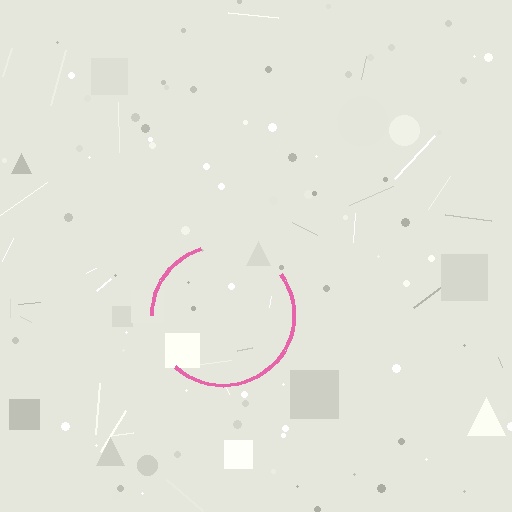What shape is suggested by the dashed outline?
The dashed outline suggests a circle.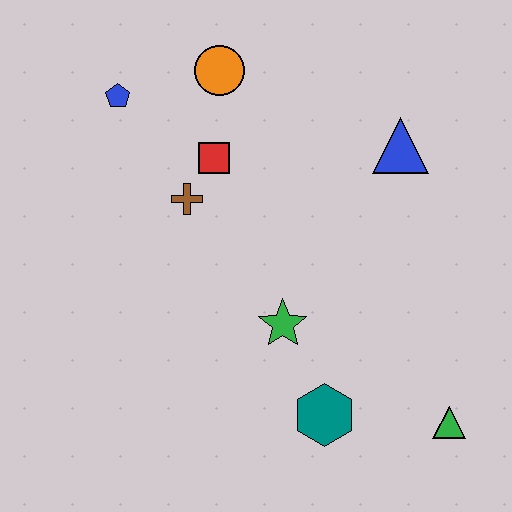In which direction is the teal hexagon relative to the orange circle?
The teal hexagon is below the orange circle.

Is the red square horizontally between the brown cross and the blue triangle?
Yes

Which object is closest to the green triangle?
The teal hexagon is closest to the green triangle.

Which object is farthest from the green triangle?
The blue pentagon is farthest from the green triangle.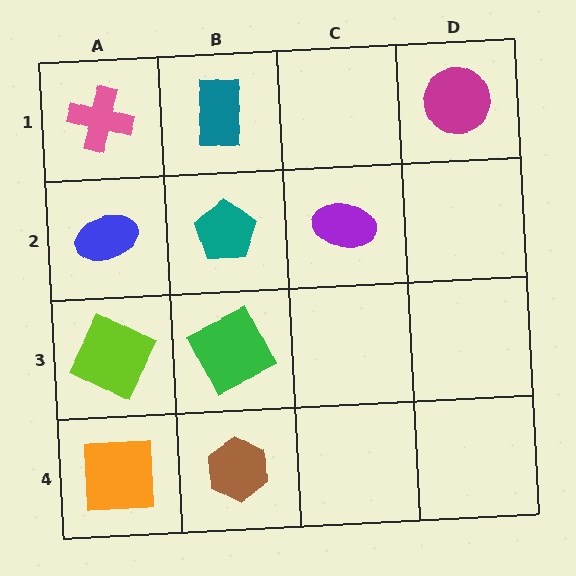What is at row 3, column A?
A lime square.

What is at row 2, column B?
A teal pentagon.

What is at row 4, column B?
A brown hexagon.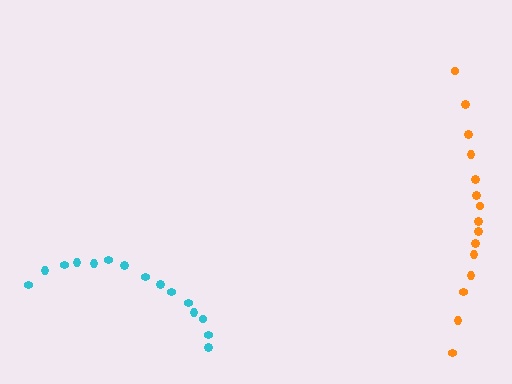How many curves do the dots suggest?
There are 2 distinct paths.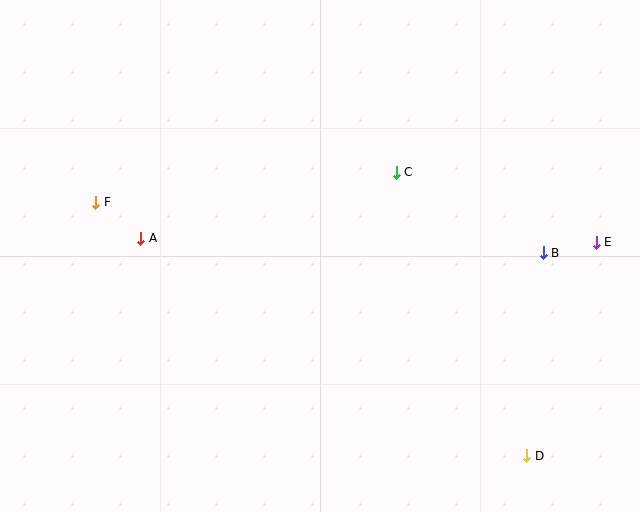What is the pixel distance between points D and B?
The distance between D and B is 204 pixels.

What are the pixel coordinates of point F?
Point F is at (96, 202).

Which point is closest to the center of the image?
Point C at (396, 172) is closest to the center.